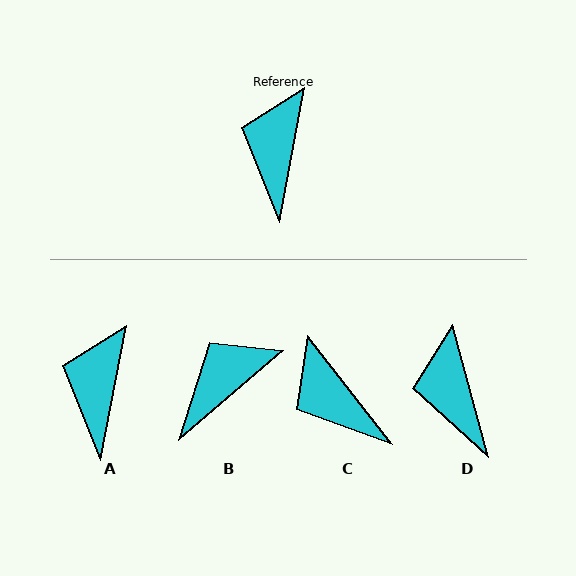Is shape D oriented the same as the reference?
No, it is off by about 26 degrees.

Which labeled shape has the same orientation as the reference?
A.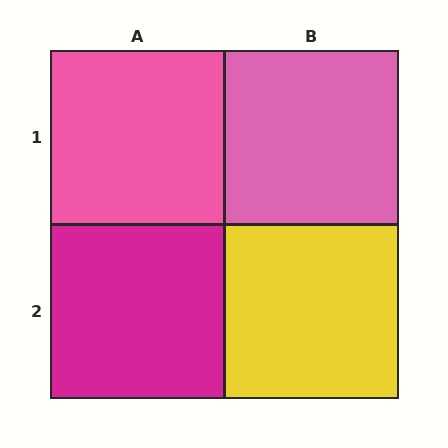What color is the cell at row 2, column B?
Yellow.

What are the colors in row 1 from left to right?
Pink, pink.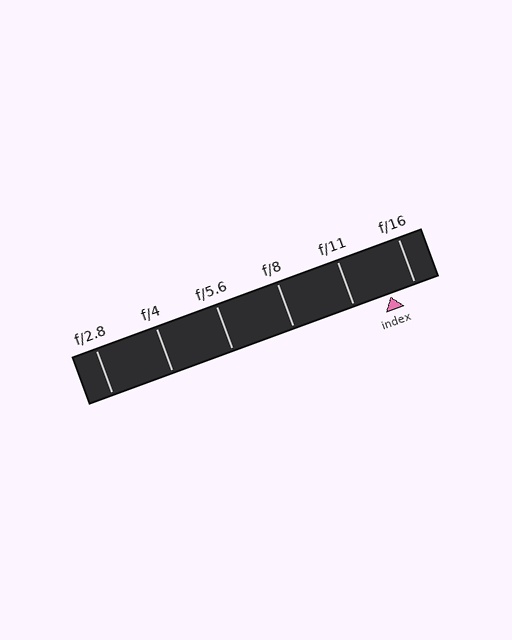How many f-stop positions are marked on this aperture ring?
There are 6 f-stop positions marked.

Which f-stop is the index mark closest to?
The index mark is closest to f/16.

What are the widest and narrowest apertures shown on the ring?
The widest aperture shown is f/2.8 and the narrowest is f/16.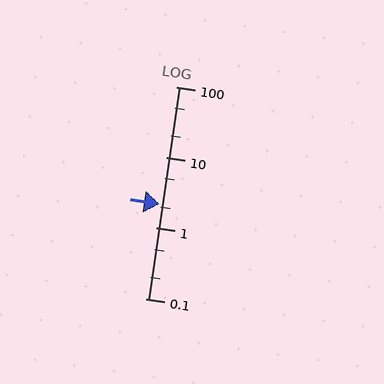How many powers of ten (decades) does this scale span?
The scale spans 3 decades, from 0.1 to 100.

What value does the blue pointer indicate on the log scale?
The pointer indicates approximately 2.2.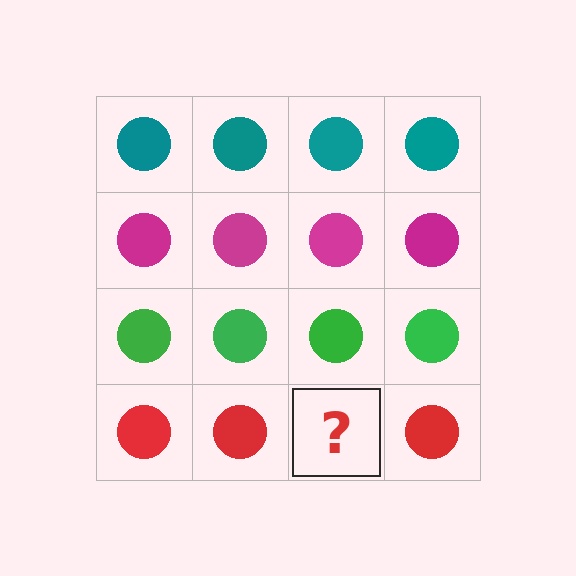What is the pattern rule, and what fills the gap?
The rule is that each row has a consistent color. The gap should be filled with a red circle.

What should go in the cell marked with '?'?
The missing cell should contain a red circle.